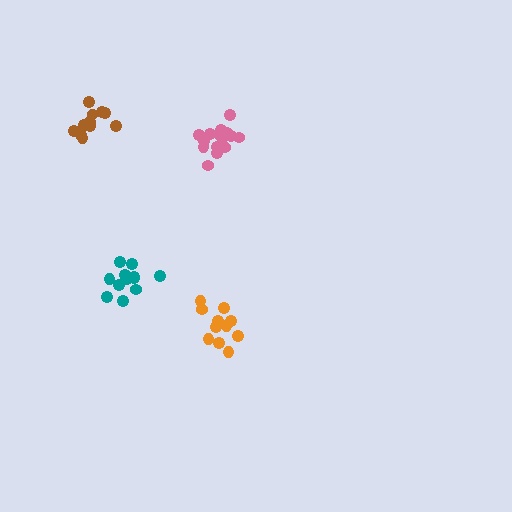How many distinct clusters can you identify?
There are 4 distinct clusters.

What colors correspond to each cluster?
The clusters are colored: brown, orange, pink, teal.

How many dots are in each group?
Group 1: 11 dots, Group 2: 12 dots, Group 3: 16 dots, Group 4: 12 dots (51 total).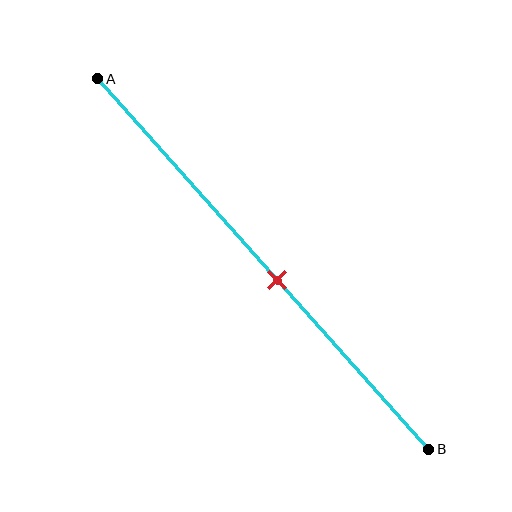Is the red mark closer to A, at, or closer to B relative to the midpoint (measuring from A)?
The red mark is closer to point B than the midpoint of segment AB.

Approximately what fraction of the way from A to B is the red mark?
The red mark is approximately 55% of the way from A to B.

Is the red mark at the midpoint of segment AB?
No, the mark is at about 55% from A, not at the 50% midpoint.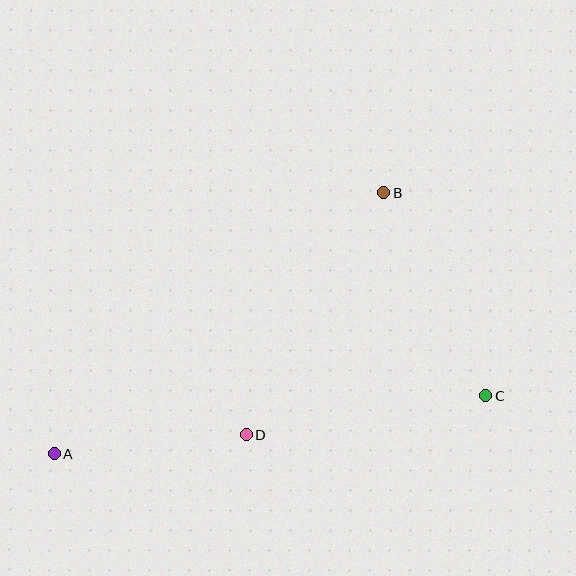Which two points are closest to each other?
Points A and D are closest to each other.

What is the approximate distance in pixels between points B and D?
The distance between B and D is approximately 278 pixels.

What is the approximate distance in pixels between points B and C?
The distance between B and C is approximately 227 pixels.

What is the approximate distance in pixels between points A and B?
The distance between A and B is approximately 420 pixels.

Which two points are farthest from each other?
Points A and C are farthest from each other.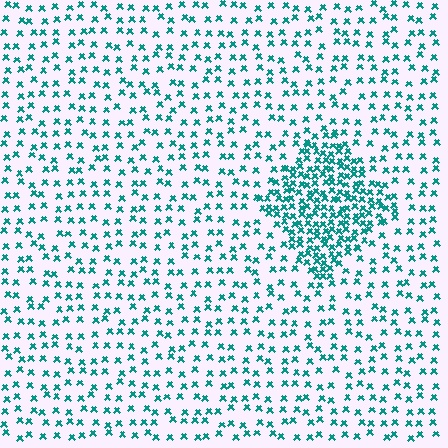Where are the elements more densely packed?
The elements are more densely packed inside the diamond boundary.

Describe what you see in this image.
The image contains small teal elements arranged at two different densities. A diamond-shaped region is visible where the elements are more densely packed than the surrounding area.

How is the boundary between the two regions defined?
The boundary is defined by a change in element density (approximately 2.6x ratio). All elements are the same color, size, and shape.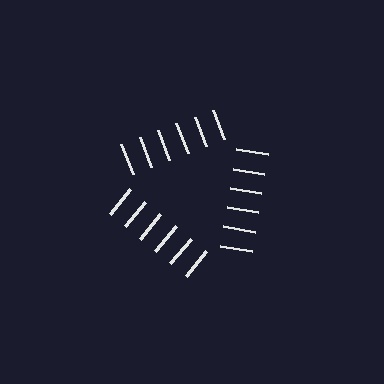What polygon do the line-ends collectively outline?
An illusory triangle — the line segments terminate on its edges but no continuous stroke is drawn.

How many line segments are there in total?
18 — 6 along each of the 3 edges.